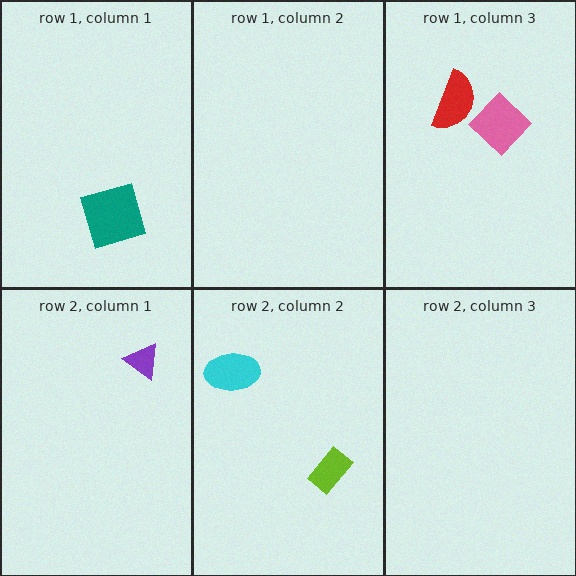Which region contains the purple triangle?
The row 2, column 1 region.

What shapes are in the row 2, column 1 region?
The purple triangle.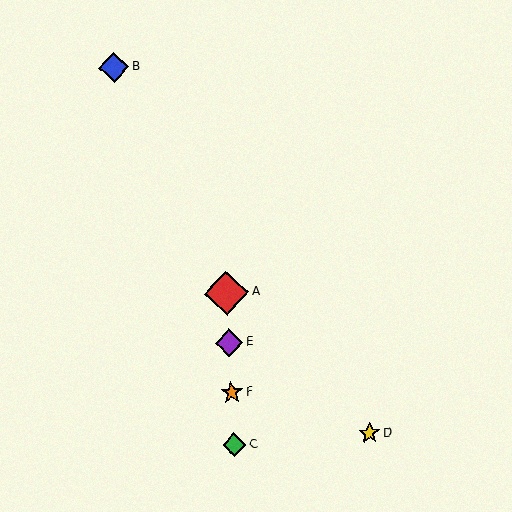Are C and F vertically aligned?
Yes, both are at x≈234.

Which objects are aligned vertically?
Objects A, C, E, F are aligned vertically.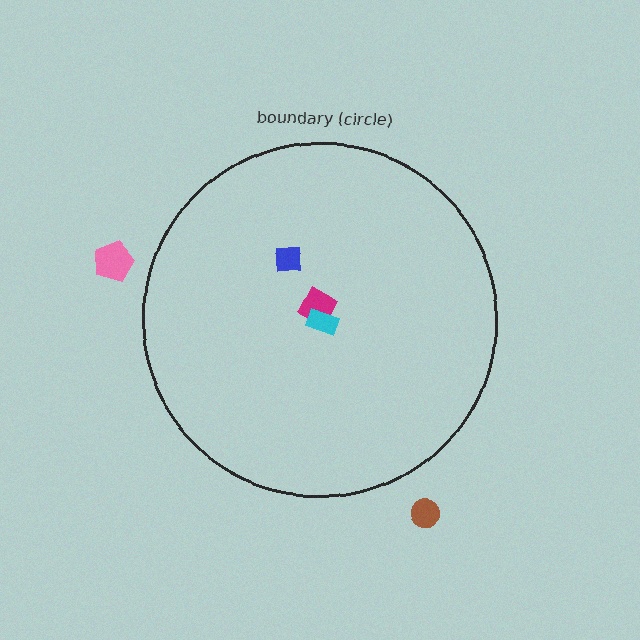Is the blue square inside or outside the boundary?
Inside.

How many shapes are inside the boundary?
3 inside, 2 outside.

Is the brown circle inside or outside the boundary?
Outside.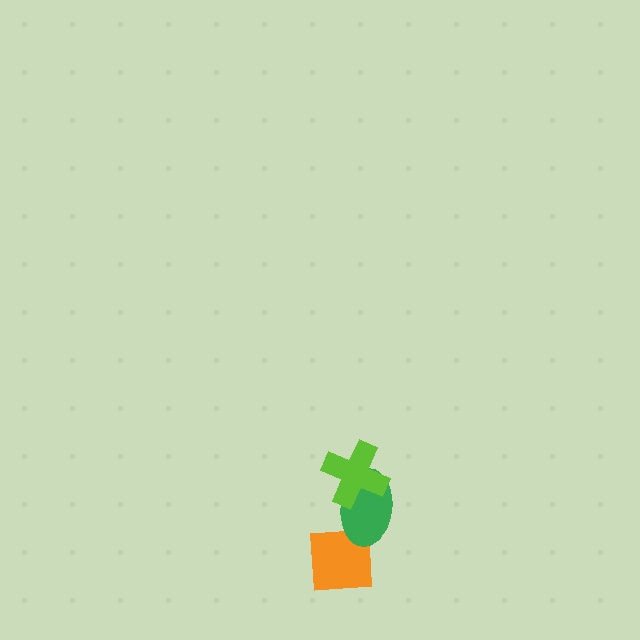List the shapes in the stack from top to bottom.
From top to bottom: the lime cross, the green ellipse, the orange square.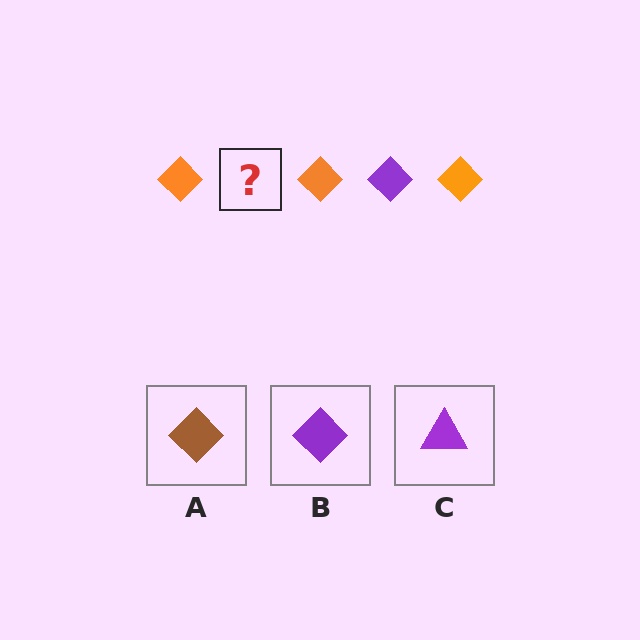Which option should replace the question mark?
Option B.